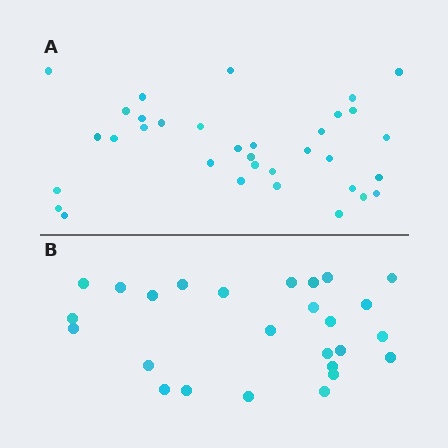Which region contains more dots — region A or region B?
Region A (the top region) has more dots.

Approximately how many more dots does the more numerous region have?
Region A has roughly 8 or so more dots than region B.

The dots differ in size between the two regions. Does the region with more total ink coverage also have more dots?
No. Region B has more total ink coverage because its dots are larger, but region A actually contains more individual dots. Total area can be misleading — the number of items is what matters here.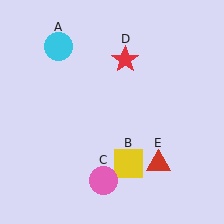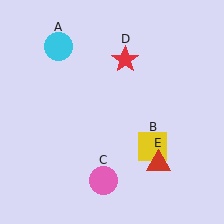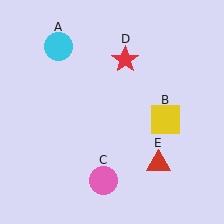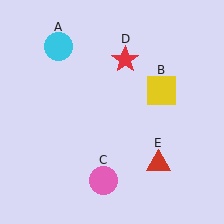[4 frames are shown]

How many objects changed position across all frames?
1 object changed position: yellow square (object B).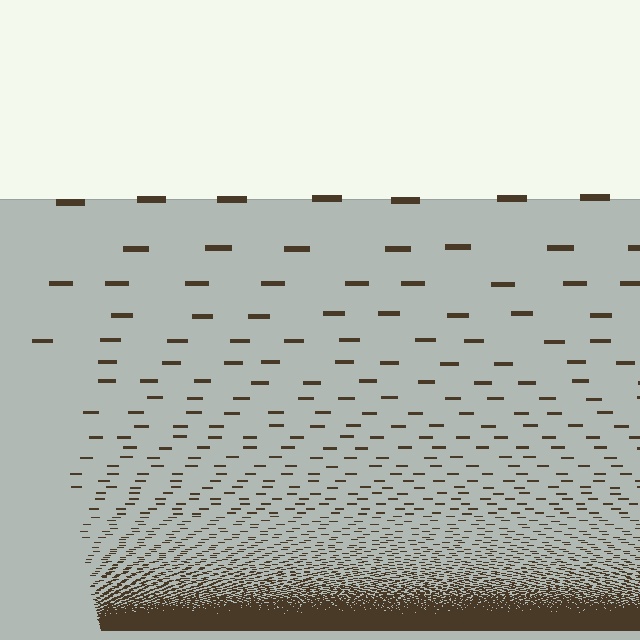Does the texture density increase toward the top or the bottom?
Density increases toward the bottom.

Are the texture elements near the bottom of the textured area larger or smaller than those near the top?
Smaller. The gradient is inverted — elements near the bottom are smaller and denser.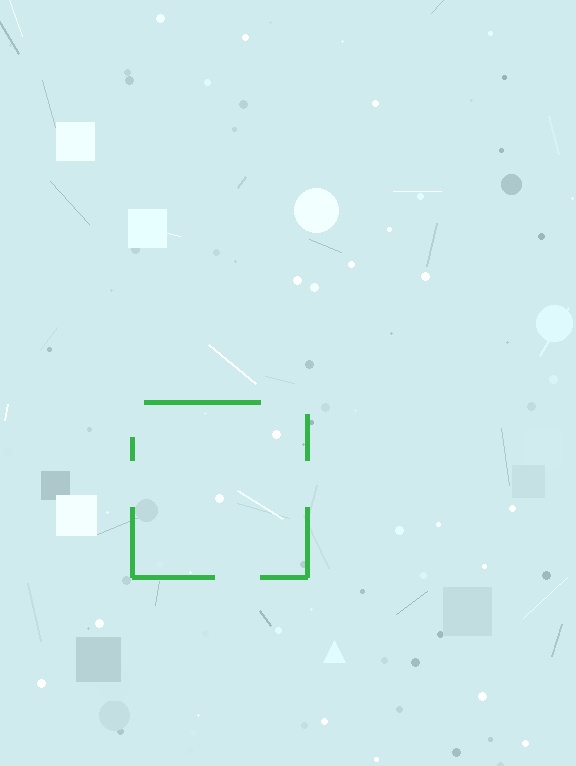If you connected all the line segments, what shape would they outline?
They would outline a square.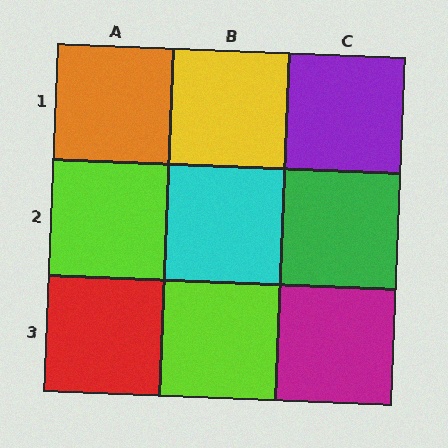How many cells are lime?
2 cells are lime.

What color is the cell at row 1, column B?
Yellow.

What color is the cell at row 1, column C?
Purple.